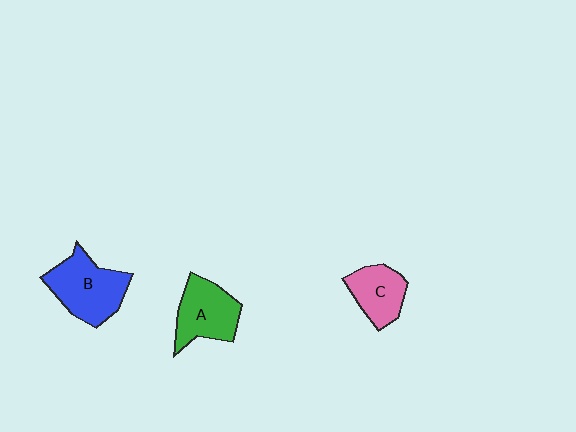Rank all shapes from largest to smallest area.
From largest to smallest: B (blue), A (green), C (pink).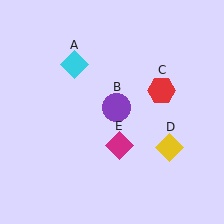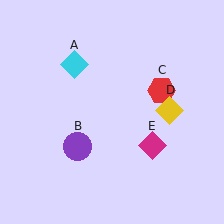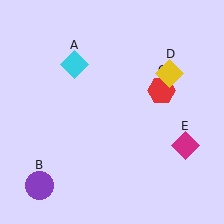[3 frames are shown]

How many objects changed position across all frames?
3 objects changed position: purple circle (object B), yellow diamond (object D), magenta diamond (object E).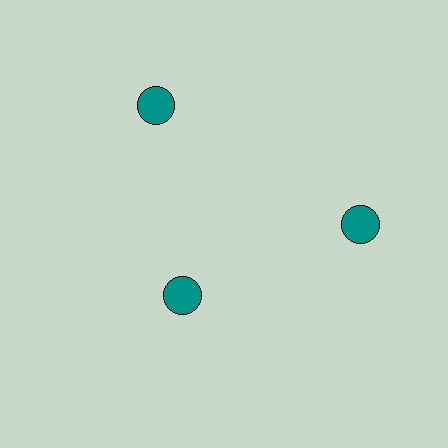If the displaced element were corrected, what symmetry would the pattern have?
It would have 3-fold rotational symmetry — the pattern would map onto itself every 120 degrees.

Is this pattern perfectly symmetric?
No. The 3 teal circles are arranged in a ring, but one element near the 7 o'clock position is pulled inward toward the center, breaking the 3-fold rotational symmetry.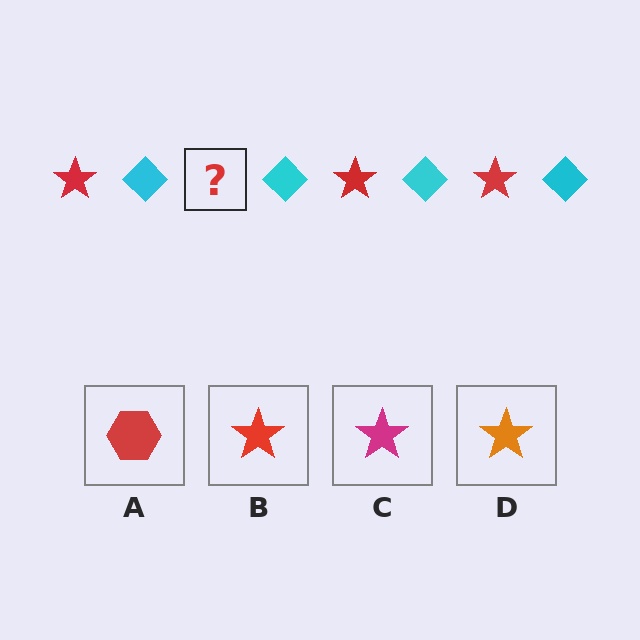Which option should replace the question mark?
Option B.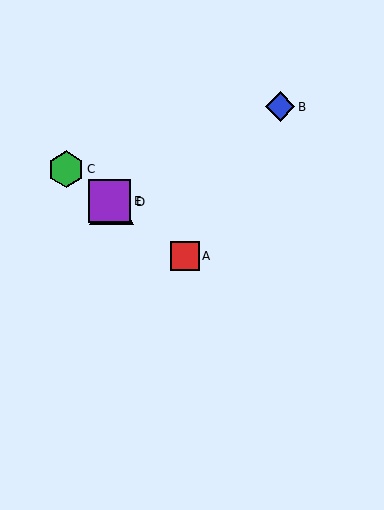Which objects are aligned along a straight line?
Objects A, C, D, E are aligned along a straight line.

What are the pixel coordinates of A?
Object A is at (185, 256).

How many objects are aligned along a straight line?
4 objects (A, C, D, E) are aligned along a straight line.